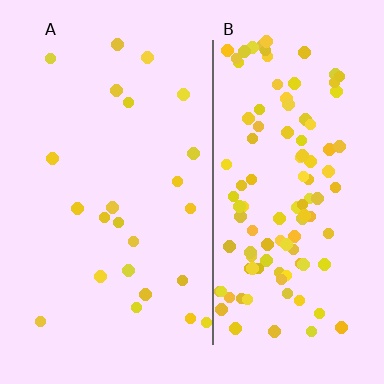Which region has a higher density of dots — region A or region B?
B (the right).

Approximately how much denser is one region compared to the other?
Approximately 4.8× — region B over region A.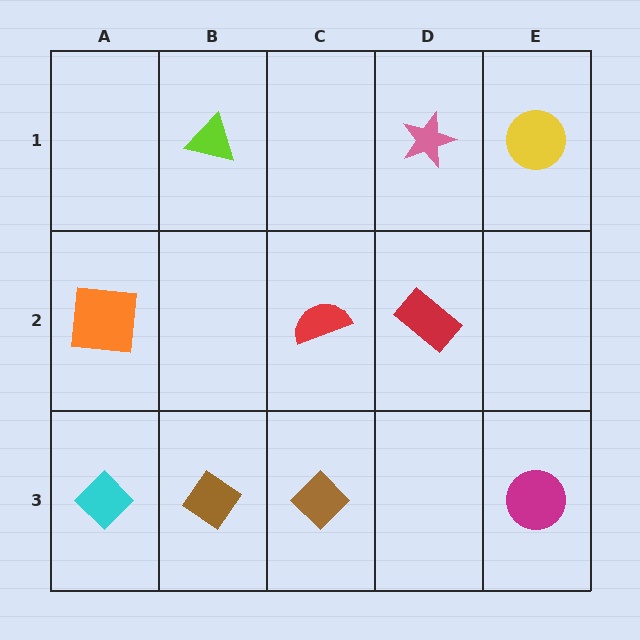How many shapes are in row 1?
3 shapes.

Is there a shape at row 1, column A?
No, that cell is empty.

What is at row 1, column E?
A yellow circle.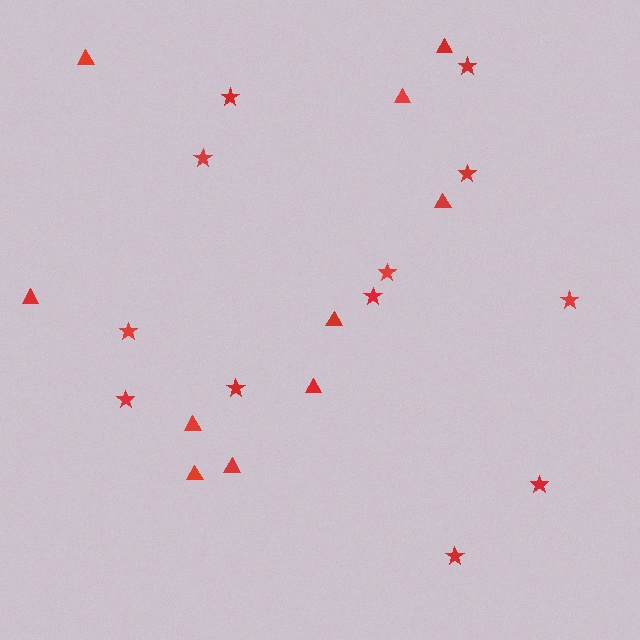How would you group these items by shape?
There are 2 groups: one group of triangles (10) and one group of stars (12).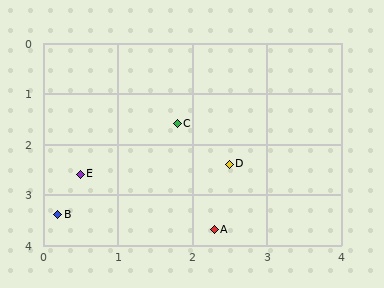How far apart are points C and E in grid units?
Points C and E are about 1.6 grid units apart.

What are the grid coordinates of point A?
Point A is at approximately (2.3, 3.7).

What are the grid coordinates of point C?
Point C is at approximately (1.8, 1.6).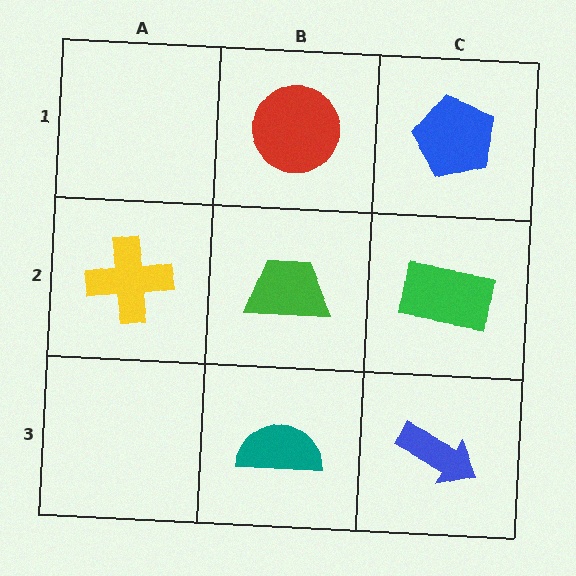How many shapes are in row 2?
3 shapes.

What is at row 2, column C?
A green rectangle.